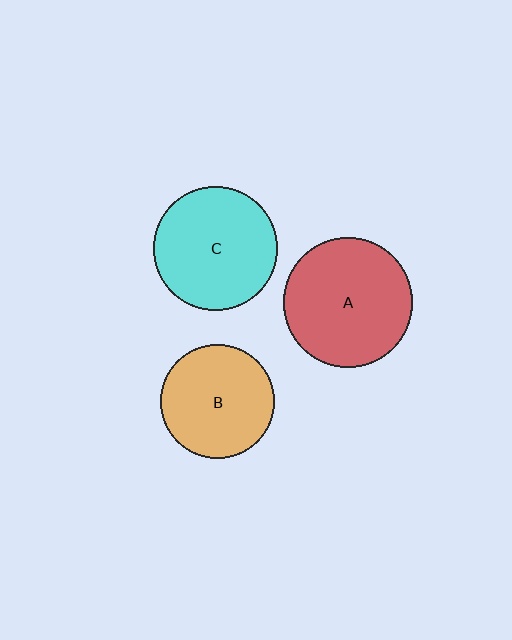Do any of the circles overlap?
No, none of the circles overlap.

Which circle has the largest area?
Circle A (red).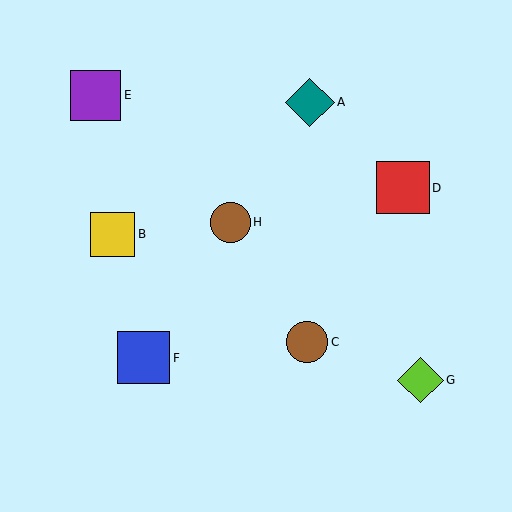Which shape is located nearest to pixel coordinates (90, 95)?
The purple square (labeled E) at (96, 95) is nearest to that location.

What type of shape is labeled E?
Shape E is a purple square.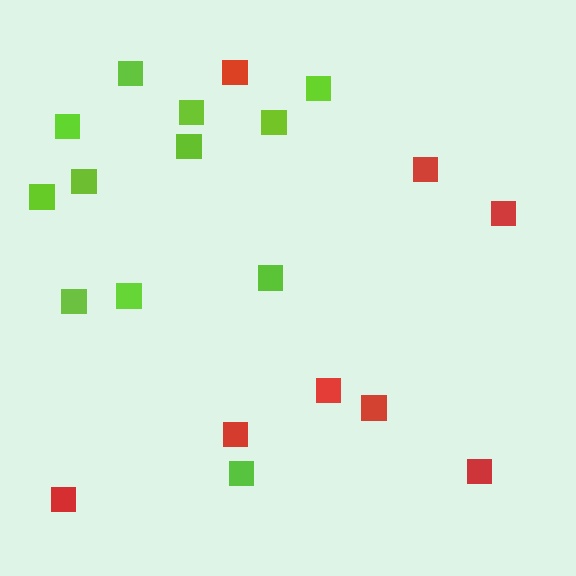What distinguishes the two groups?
There are 2 groups: one group of red squares (8) and one group of lime squares (12).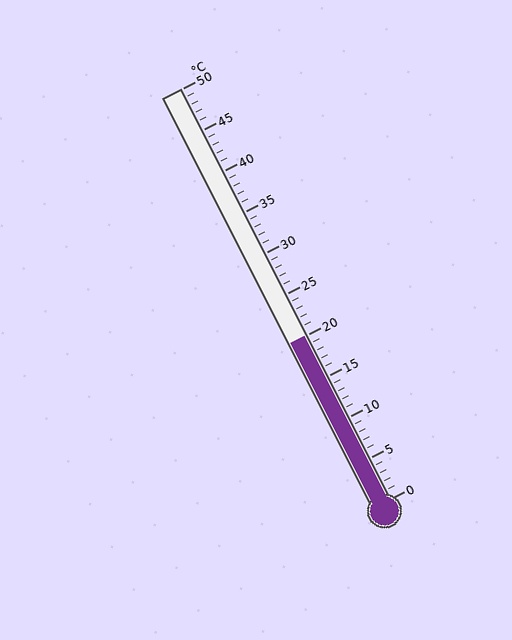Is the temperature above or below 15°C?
The temperature is above 15°C.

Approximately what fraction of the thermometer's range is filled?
The thermometer is filled to approximately 40% of its range.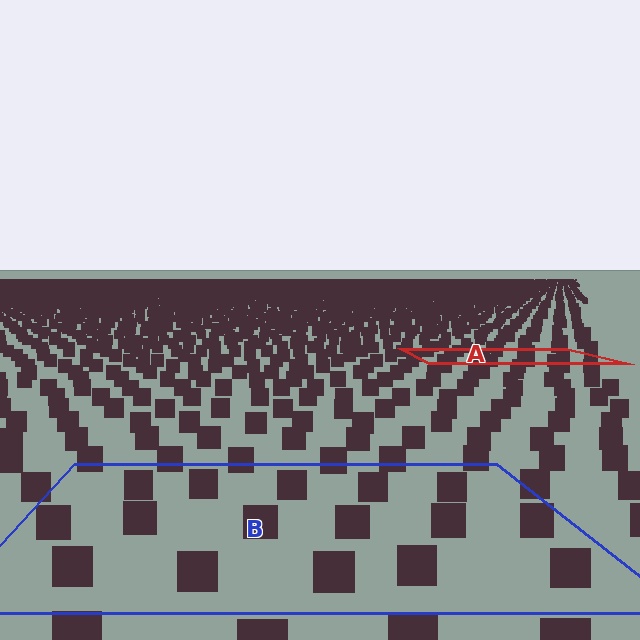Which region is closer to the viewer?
Region B is closer. The texture elements there are larger and more spread out.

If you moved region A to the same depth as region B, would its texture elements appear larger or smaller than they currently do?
They would appear larger. At a closer depth, the same texture elements are projected at a bigger on-screen size.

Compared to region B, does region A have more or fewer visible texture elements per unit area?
Region A has more texture elements per unit area — they are packed more densely because it is farther away.